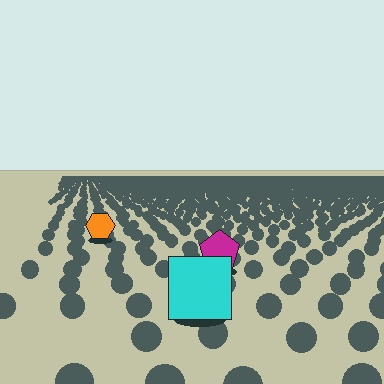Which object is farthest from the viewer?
The orange hexagon is farthest from the viewer. It appears smaller and the ground texture around it is denser.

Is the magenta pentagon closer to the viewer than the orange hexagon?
Yes. The magenta pentagon is closer — you can tell from the texture gradient: the ground texture is coarser near it.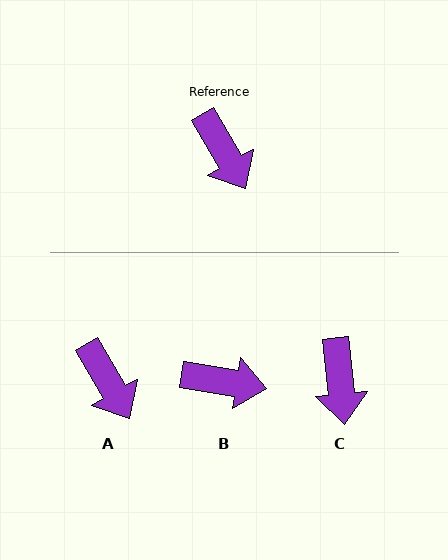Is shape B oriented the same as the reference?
No, it is off by about 51 degrees.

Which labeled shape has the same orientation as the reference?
A.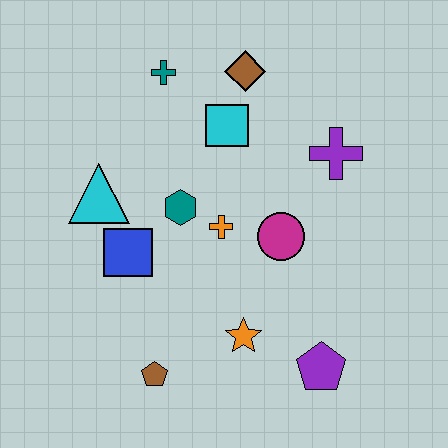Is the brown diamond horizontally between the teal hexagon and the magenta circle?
Yes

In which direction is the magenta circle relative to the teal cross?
The magenta circle is below the teal cross.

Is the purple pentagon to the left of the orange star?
No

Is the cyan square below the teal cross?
Yes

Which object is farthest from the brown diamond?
The brown pentagon is farthest from the brown diamond.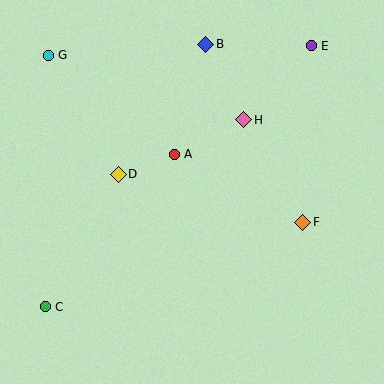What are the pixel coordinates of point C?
Point C is at (45, 307).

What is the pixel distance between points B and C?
The distance between B and C is 307 pixels.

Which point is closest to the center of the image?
Point A at (174, 154) is closest to the center.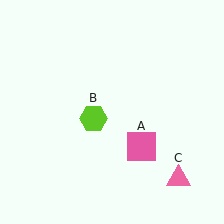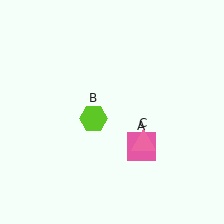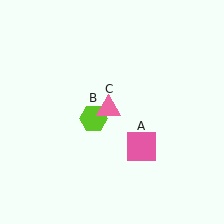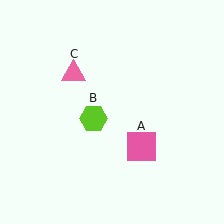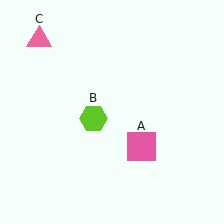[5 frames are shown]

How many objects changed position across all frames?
1 object changed position: pink triangle (object C).